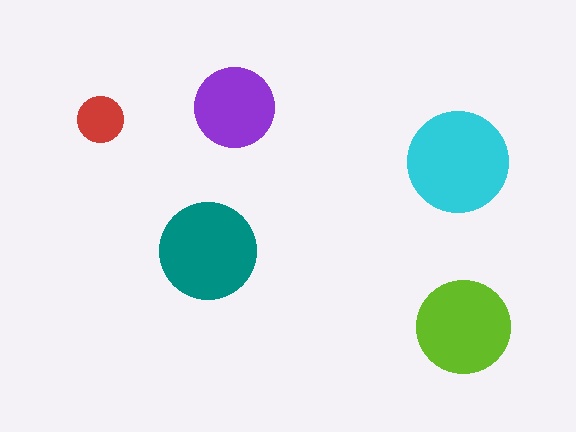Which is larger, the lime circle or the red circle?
The lime one.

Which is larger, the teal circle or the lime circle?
The teal one.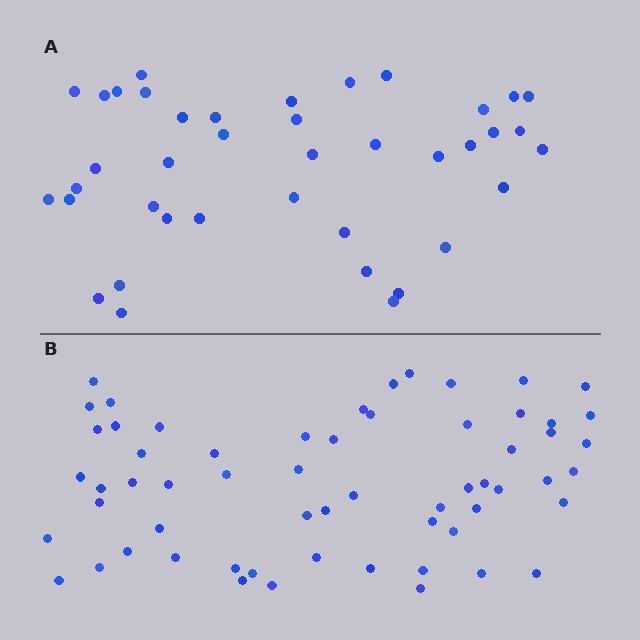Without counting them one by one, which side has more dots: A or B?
Region B (the bottom region) has more dots.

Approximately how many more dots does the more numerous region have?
Region B has approximately 20 more dots than region A.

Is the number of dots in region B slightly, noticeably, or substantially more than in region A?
Region B has substantially more. The ratio is roughly 1.5 to 1.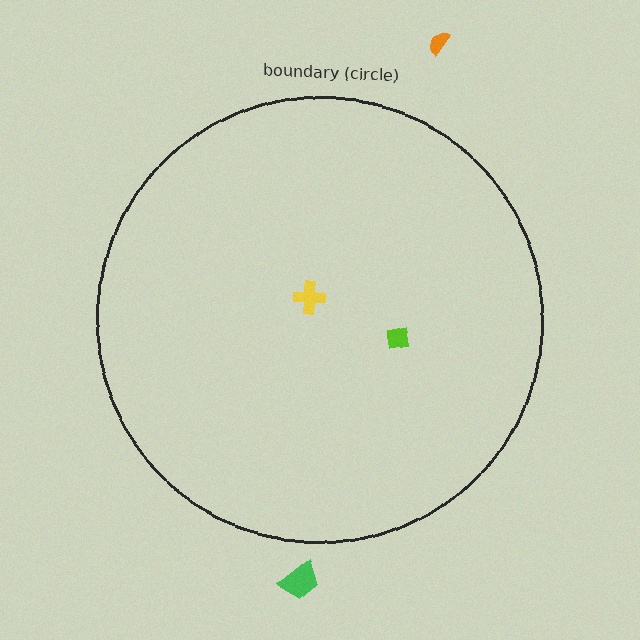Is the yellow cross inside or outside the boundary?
Inside.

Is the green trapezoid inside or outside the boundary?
Outside.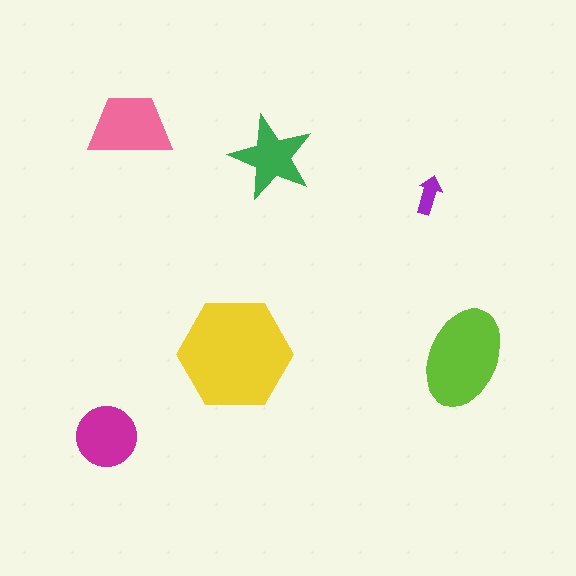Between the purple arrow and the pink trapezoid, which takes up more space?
The pink trapezoid.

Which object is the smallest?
The purple arrow.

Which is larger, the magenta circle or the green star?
The magenta circle.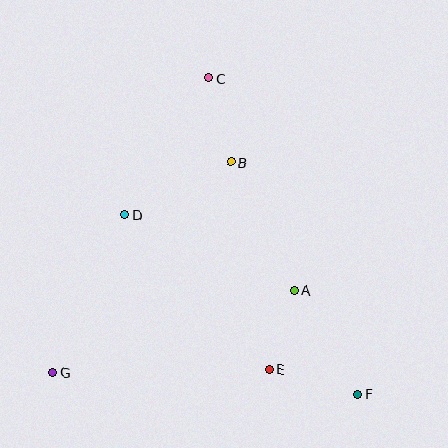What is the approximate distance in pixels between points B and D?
The distance between B and D is approximately 118 pixels.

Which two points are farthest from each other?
Points C and F are farthest from each other.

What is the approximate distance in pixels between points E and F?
The distance between E and F is approximately 92 pixels.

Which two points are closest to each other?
Points A and E are closest to each other.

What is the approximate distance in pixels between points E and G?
The distance between E and G is approximately 217 pixels.